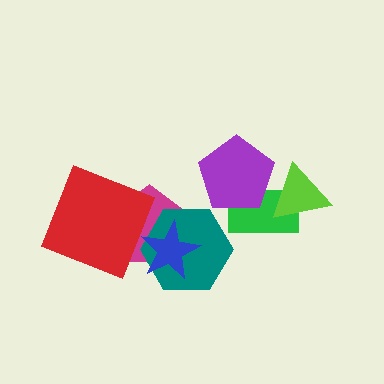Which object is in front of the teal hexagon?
The blue star is in front of the teal hexagon.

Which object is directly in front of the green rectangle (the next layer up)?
The lime triangle is directly in front of the green rectangle.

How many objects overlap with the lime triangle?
2 objects overlap with the lime triangle.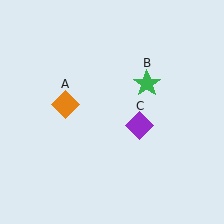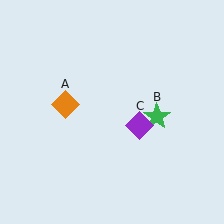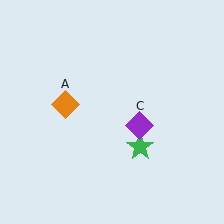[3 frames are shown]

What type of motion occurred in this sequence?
The green star (object B) rotated clockwise around the center of the scene.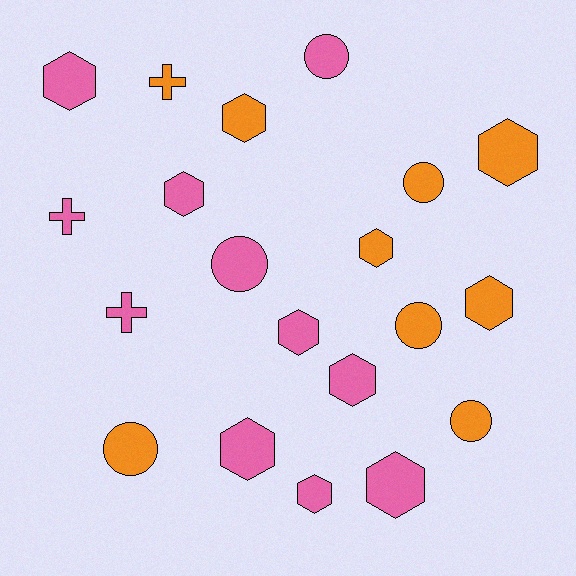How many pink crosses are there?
There are 2 pink crosses.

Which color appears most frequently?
Pink, with 11 objects.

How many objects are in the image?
There are 20 objects.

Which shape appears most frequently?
Hexagon, with 11 objects.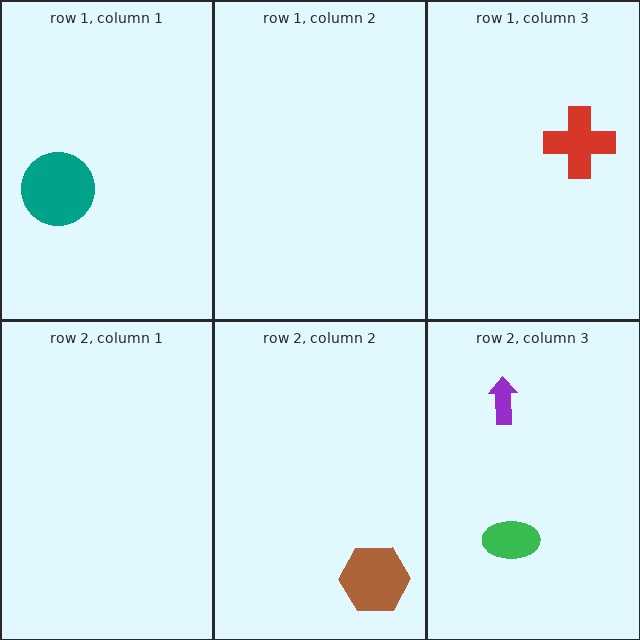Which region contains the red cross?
The row 1, column 3 region.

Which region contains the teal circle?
The row 1, column 1 region.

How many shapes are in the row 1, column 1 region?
1.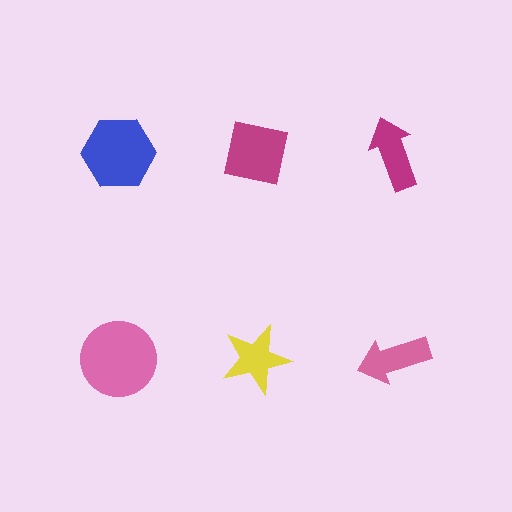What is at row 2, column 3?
A pink arrow.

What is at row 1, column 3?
A magenta arrow.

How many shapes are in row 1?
3 shapes.